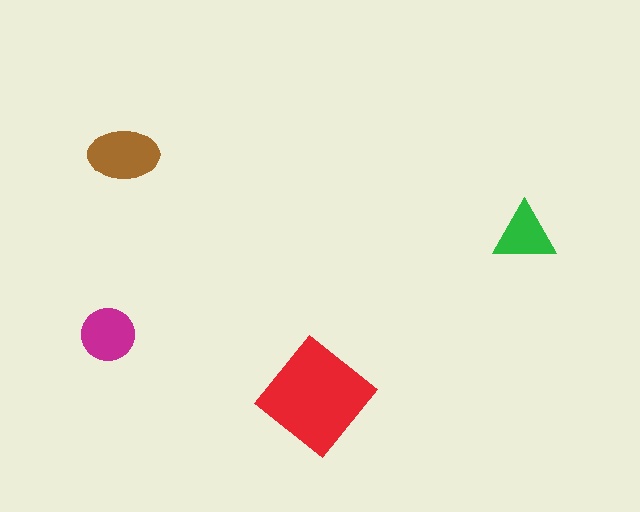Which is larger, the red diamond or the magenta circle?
The red diamond.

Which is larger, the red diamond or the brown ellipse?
The red diamond.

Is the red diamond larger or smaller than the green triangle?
Larger.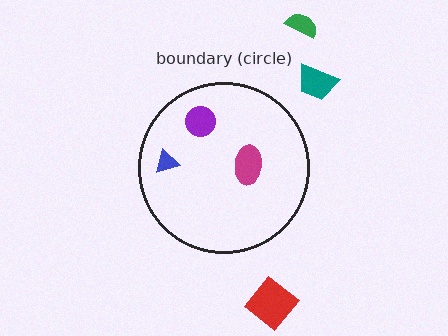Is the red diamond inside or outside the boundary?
Outside.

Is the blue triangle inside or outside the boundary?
Inside.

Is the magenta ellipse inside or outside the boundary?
Inside.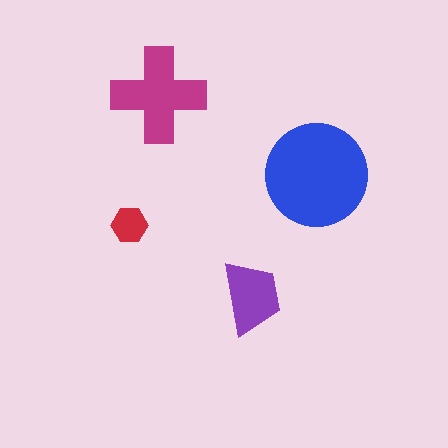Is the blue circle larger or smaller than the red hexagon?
Larger.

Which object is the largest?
The blue circle.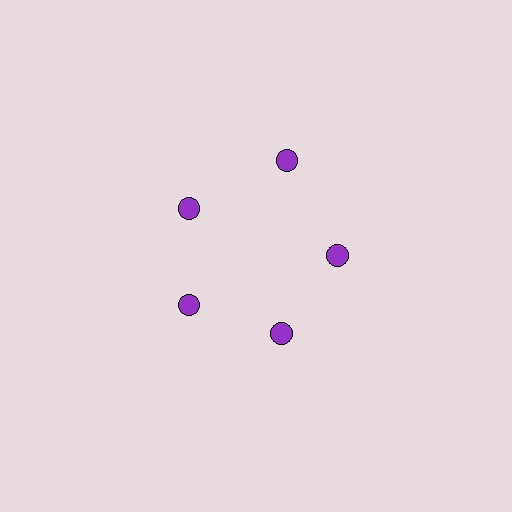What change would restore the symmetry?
The symmetry would be restored by moving it inward, back onto the ring so that all 5 circles sit at equal angles and equal distance from the center.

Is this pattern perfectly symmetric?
No. The 5 purple circles are arranged in a ring, but one element near the 1 o'clock position is pushed outward from the center, breaking the 5-fold rotational symmetry.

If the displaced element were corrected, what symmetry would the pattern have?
It would have 5-fold rotational symmetry — the pattern would map onto itself every 72 degrees.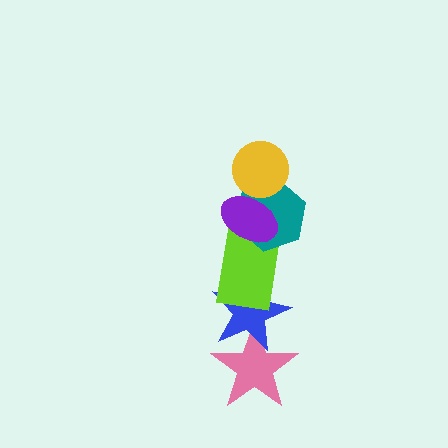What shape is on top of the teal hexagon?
The purple ellipse is on top of the teal hexagon.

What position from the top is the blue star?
The blue star is 5th from the top.